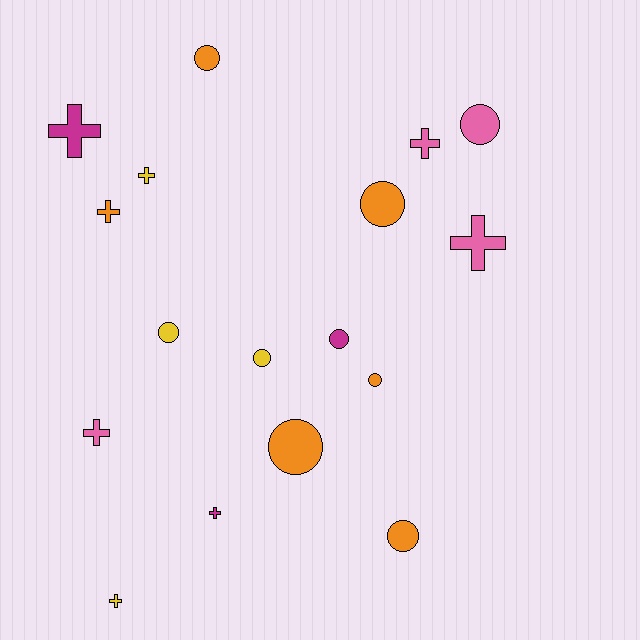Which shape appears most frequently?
Circle, with 9 objects.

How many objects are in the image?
There are 17 objects.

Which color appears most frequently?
Orange, with 6 objects.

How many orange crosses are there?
There is 1 orange cross.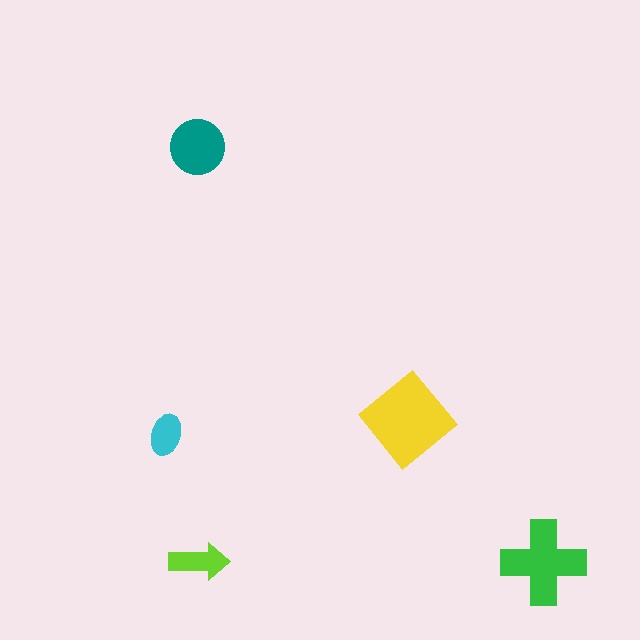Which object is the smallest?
The cyan ellipse.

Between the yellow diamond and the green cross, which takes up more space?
The yellow diamond.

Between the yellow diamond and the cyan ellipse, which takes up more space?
The yellow diamond.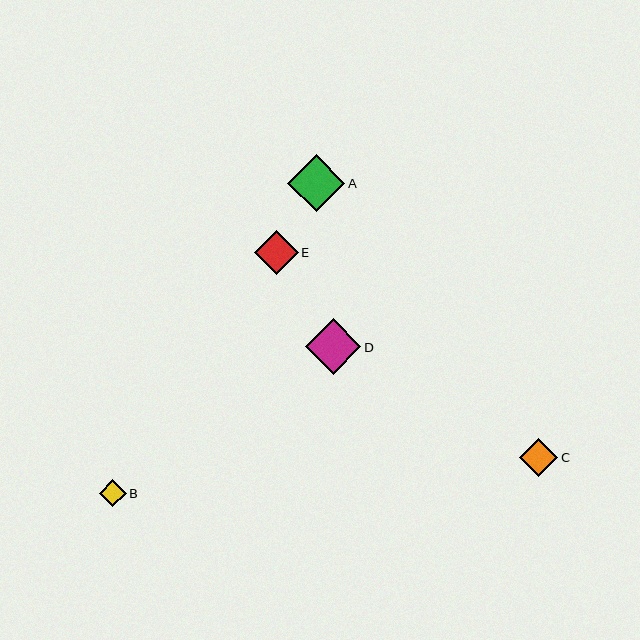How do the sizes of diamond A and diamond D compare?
Diamond A and diamond D are approximately the same size.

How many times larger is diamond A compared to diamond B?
Diamond A is approximately 2.1 times the size of diamond B.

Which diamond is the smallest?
Diamond B is the smallest with a size of approximately 27 pixels.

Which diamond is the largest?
Diamond A is the largest with a size of approximately 57 pixels.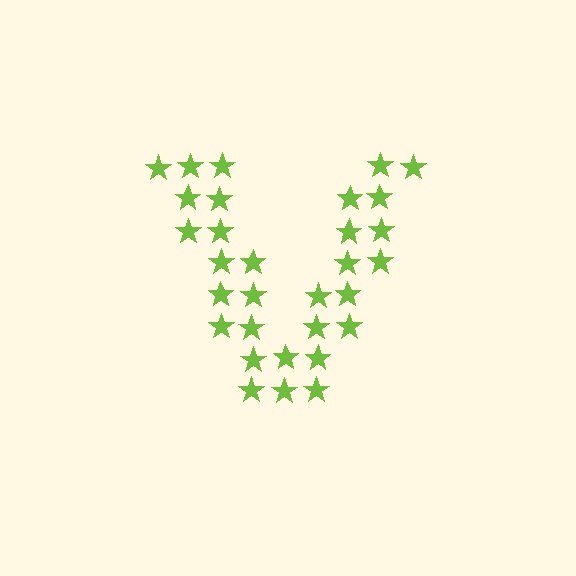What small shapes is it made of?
It is made of small stars.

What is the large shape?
The large shape is the letter V.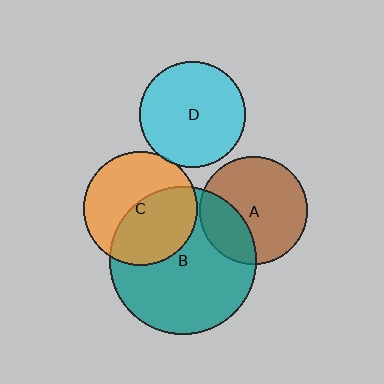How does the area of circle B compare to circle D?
Approximately 1.9 times.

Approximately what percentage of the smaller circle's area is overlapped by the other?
Approximately 5%.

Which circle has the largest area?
Circle B (teal).